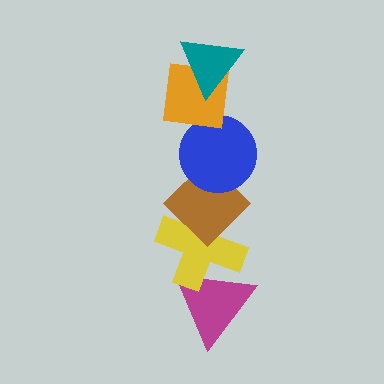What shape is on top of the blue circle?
The orange square is on top of the blue circle.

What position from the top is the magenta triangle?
The magenta triangle is 6th from the top.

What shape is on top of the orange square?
The teal triangle is on top of the orange square.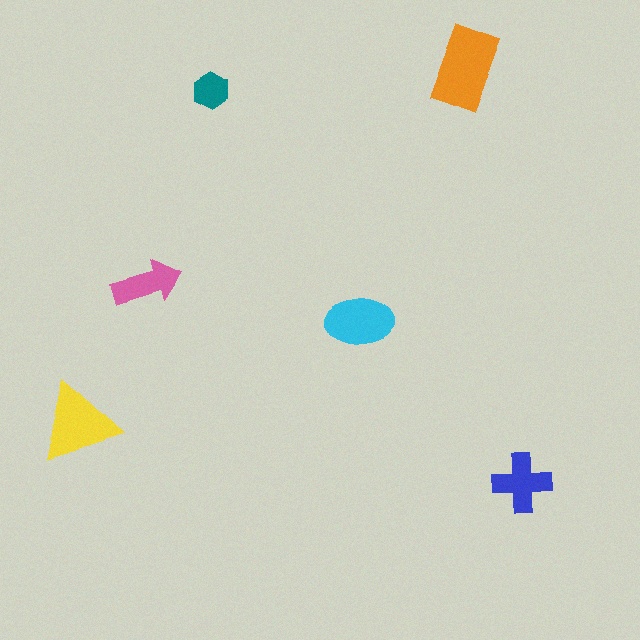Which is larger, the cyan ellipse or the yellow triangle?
The yellow triangle.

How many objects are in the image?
There are 6 objects in the image.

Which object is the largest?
The orange rectangle.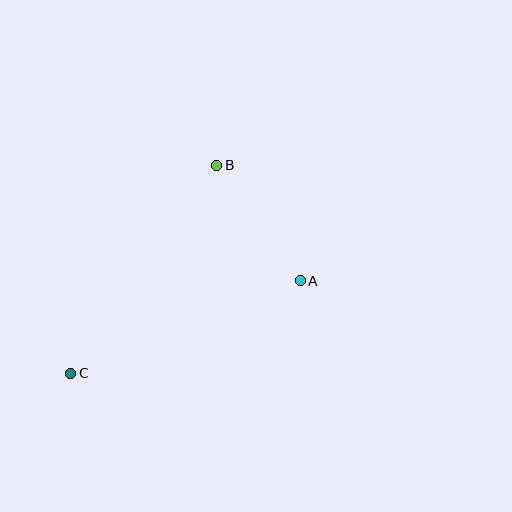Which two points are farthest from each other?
Points B and C are farthest from each other.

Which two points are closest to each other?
Points A and B are closest to each other.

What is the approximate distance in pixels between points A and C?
The distance between A and C is approximately 247 pixels.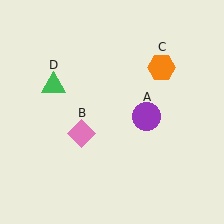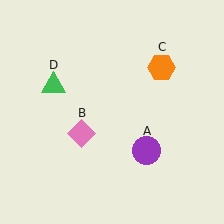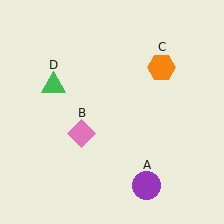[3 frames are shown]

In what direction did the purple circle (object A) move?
The purple circle (object A) moved down.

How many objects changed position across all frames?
1 object changed position: purple circle (object A).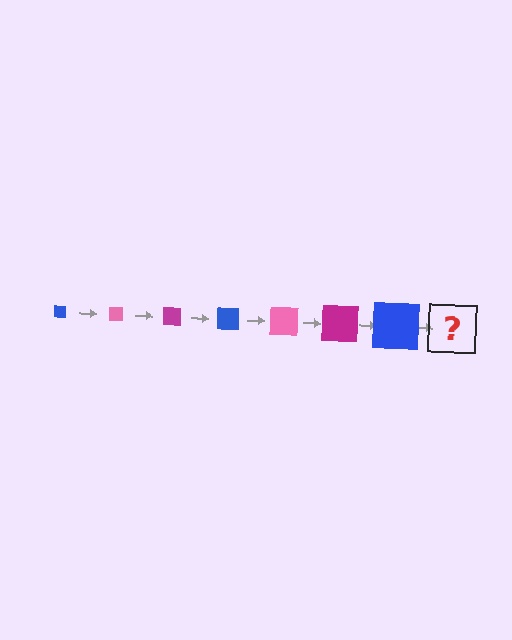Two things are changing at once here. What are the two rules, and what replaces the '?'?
The two rules are that the square grows larger each step and the color cycles through blue, pink, and magenta. The '?' should be a pink square, larger than the previous one.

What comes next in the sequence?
The next element should be a pink square, larger than the previous one.